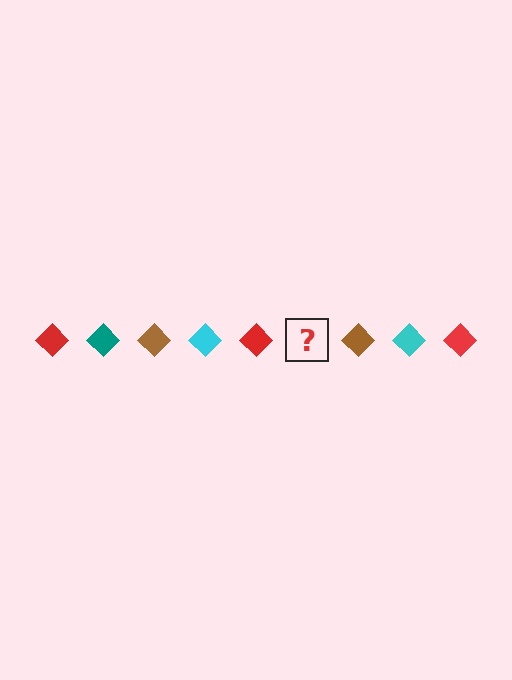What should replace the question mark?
The question mark should be replaced with a teal diamond.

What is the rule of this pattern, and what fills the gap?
The rule is that the pattern cycles through red, teal, brown, cyan diamonds. The gap should be filled with a teal diamond.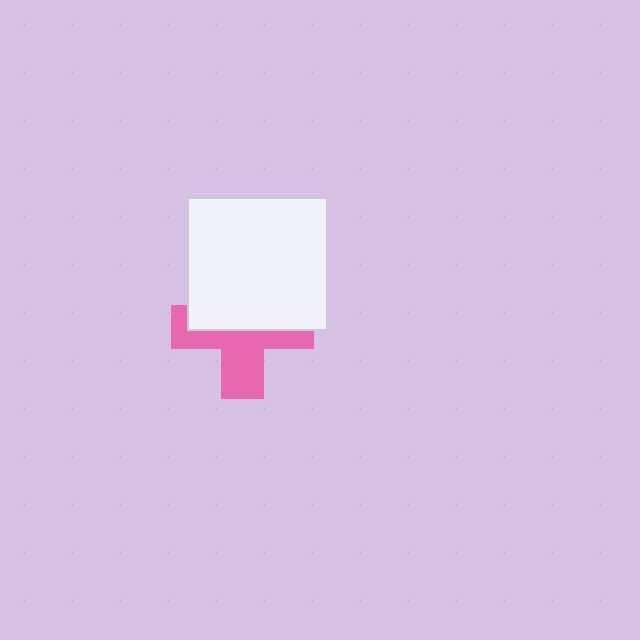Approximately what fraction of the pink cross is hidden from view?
Roughly 51% of the pink cross is hidden behind the white rectangle.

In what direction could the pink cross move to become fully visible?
The pink cross could move down. That would shift it out from behind the white rectangle entirely.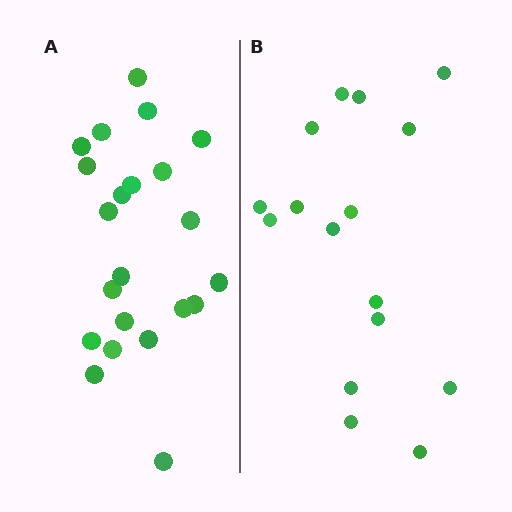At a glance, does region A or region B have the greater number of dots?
Region A (the left region) has more dots.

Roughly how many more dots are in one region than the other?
Region A has about 6 more dots than region B.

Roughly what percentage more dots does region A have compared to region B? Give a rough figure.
About 40% more.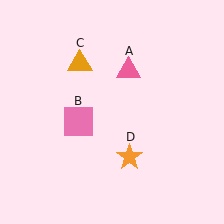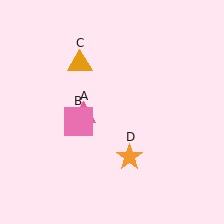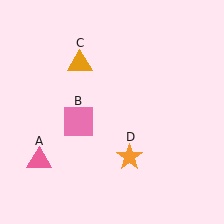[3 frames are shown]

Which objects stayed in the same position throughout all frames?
Pink square (object B) and orange triangle (object C) and orange star (object D) remained stationary.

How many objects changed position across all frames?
1 object changed position: pink triangle (object A).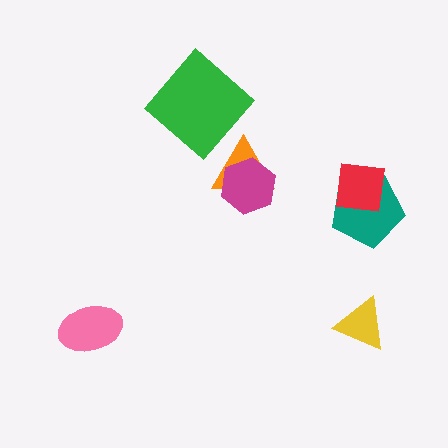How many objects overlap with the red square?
1 object overlaps with the red square.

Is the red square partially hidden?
No, no other shape covers it.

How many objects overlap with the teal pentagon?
1 object overlaps with the teal pentagon.